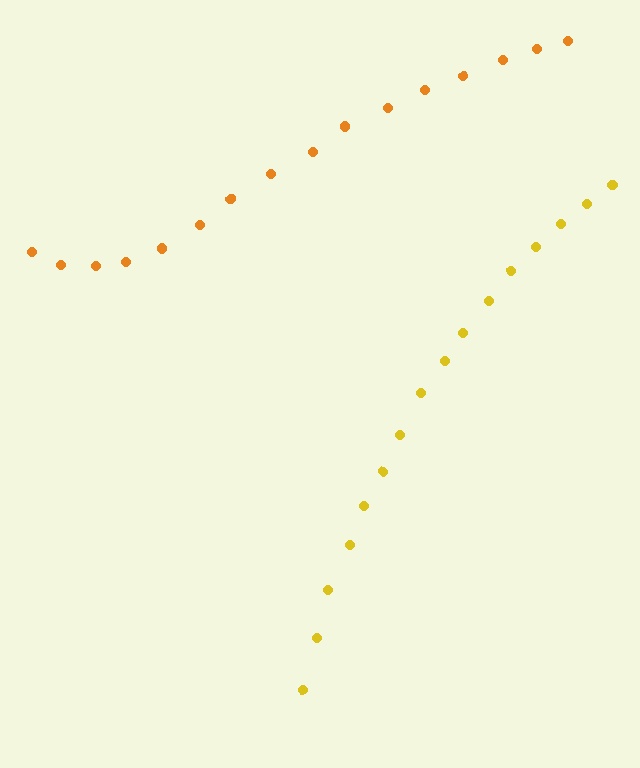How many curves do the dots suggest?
There are 2 distinct paths.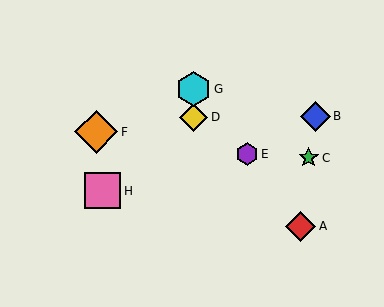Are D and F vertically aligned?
No, D is at x≈194 and F is at x≈96.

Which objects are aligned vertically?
Objects D, G are aligned vertically.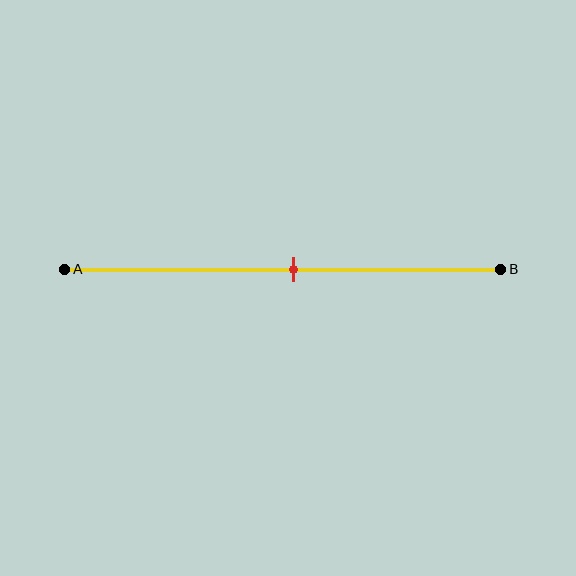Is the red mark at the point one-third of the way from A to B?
No, the mark is at about 55% from A, not at the 33% one-third point.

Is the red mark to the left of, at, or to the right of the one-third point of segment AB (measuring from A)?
The red mark is to the right of the one-third point of segment AB.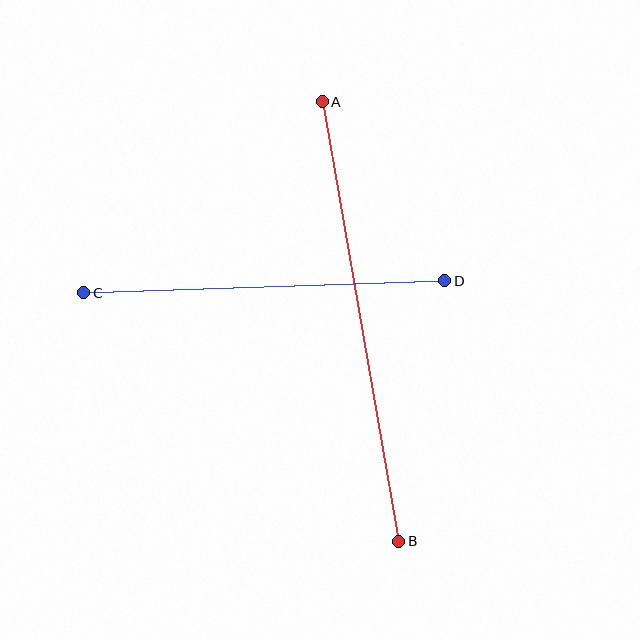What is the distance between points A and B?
The distance is approximately 446 pixels.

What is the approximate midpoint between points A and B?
The midpoint is at approximately (360, 321) pixels.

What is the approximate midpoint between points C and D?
The midpoint is at approximately (264, 287) pixels.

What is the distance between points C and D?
The distance is approximately 361 pixels.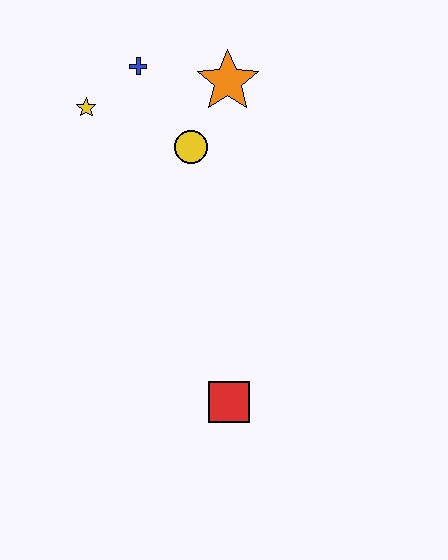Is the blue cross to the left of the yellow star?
No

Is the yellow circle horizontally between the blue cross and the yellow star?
No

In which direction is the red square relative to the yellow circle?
The red square is below the yellow circle.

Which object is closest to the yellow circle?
The orange star is closest to the yellow circle.